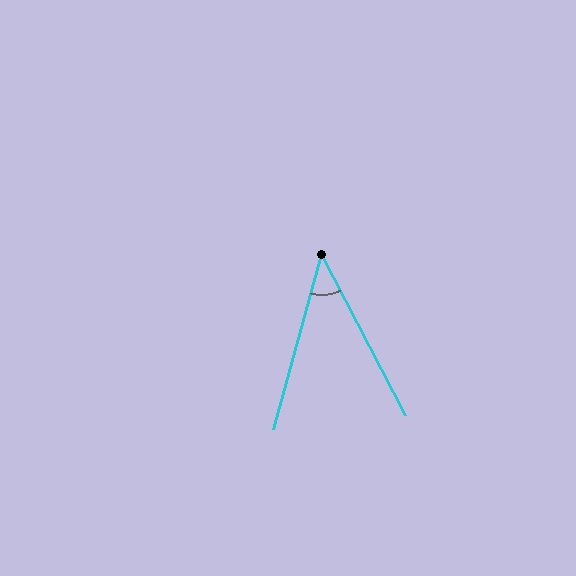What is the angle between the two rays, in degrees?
Approximately 43 degrees.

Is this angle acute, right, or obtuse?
It is acute.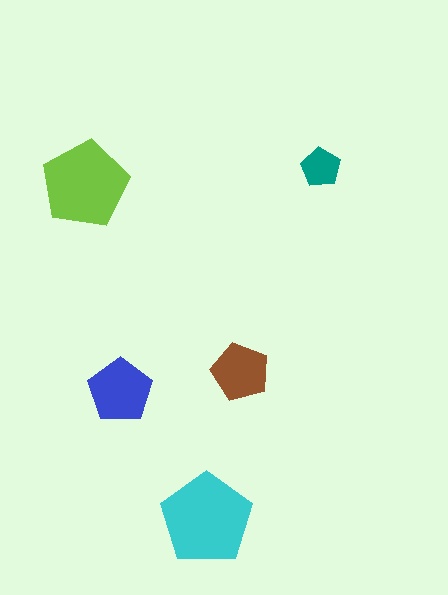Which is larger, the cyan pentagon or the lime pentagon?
The cyan one.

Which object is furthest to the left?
The lime pentagon is leftmost.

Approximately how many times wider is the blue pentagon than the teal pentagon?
About 1.5 times wider.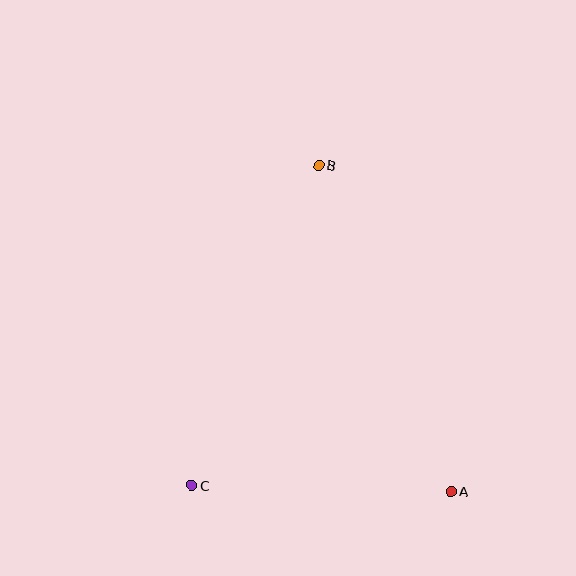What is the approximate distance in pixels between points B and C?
The distance between B and C is approximately 345 pixels.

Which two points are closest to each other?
Points A and C are closest to each other.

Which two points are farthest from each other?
Points A and B are farthest from each other.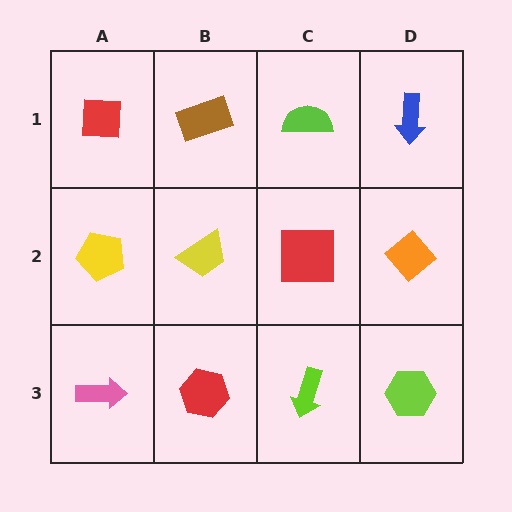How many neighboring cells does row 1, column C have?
3.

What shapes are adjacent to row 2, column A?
A red square (row 1, column A), a pink arrow (row 3, column A), a yellow trapezoid (row 2, column B).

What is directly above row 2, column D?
A blue arrow.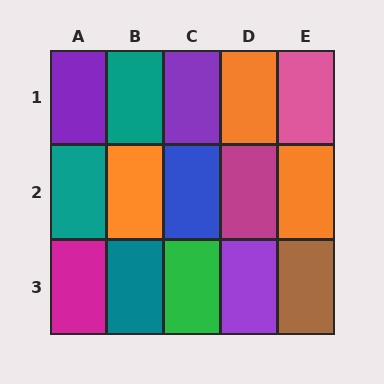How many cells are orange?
3 cells are orange.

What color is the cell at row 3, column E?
Brown.